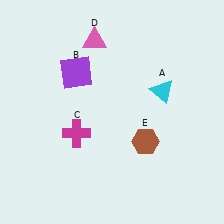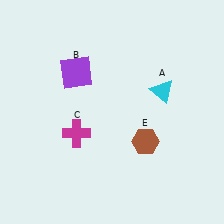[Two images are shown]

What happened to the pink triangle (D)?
The pink triangle (D) was removed in Image 2. It was in the top-left area of Image 1.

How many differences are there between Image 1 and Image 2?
There is 1 difference between the two images.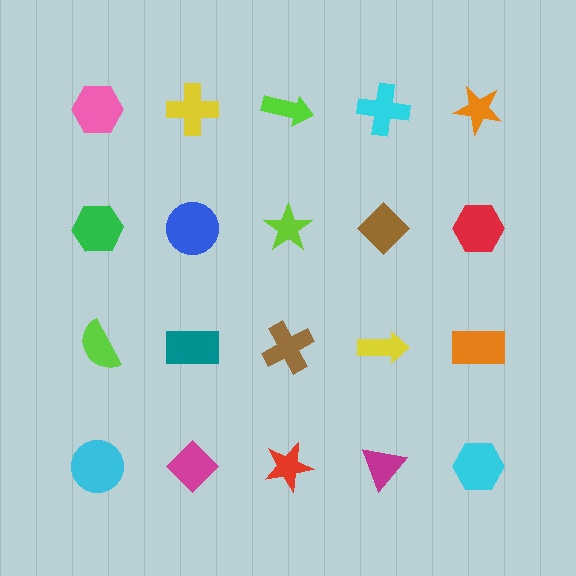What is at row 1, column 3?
A lime arrow.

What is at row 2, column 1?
A green hexagon.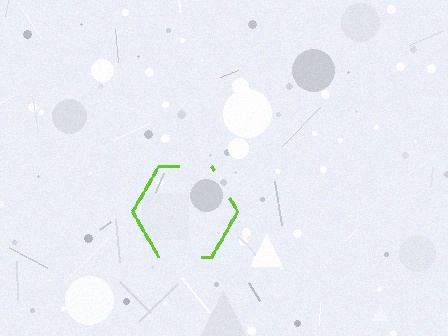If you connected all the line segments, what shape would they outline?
They would outline a hexagon.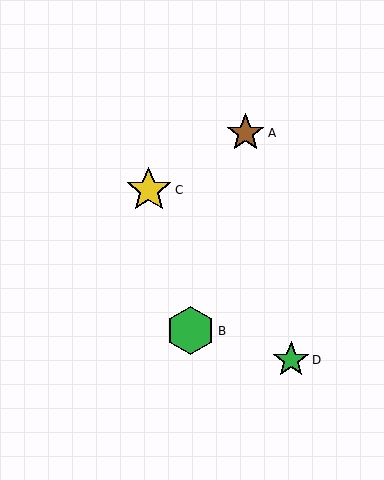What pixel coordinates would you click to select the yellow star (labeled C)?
Click at (149, 190) to select the yellow star C.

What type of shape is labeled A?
Shape A is a brown star.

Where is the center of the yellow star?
The center of the yellow star is at (149, 190).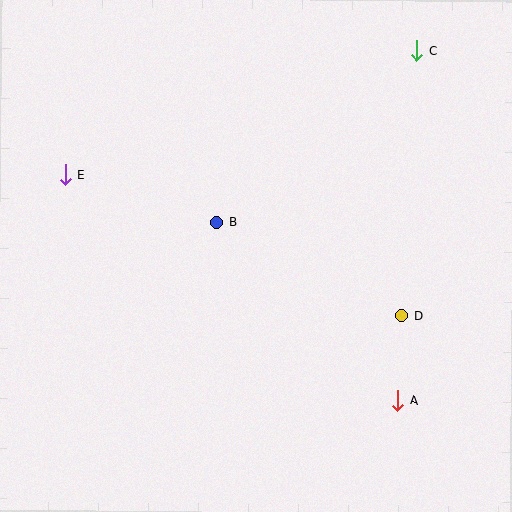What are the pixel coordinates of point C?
Point C is at (417, 50).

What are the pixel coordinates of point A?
Point A is at (398, 401).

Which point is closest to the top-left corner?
Point E is closest to the top-left corner.